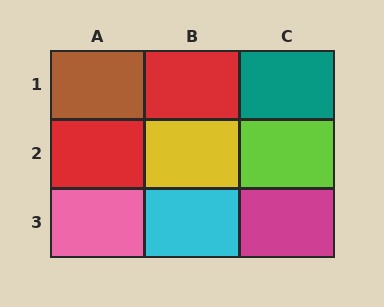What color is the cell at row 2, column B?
Yellow.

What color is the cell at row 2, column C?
Lime.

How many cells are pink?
1 cell is pink.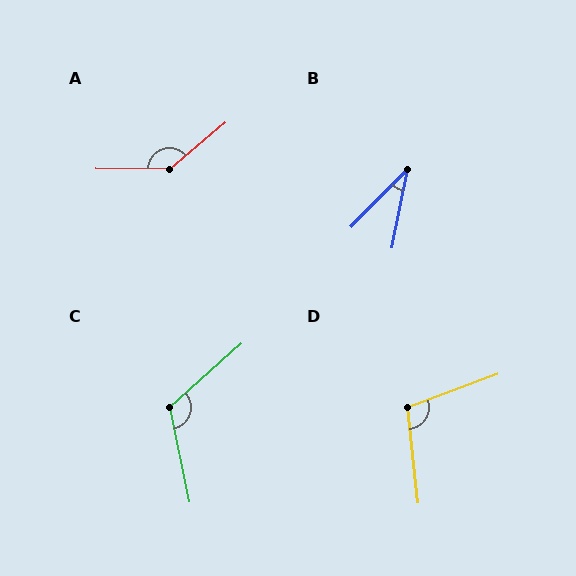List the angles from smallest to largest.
B (33°), D (104°), C (120°), A (140°).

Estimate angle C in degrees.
Approximately 120 degrees.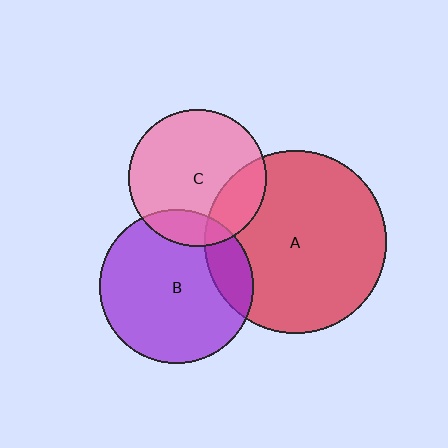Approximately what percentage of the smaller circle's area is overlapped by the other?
Approximately 15%.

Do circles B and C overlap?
Yes.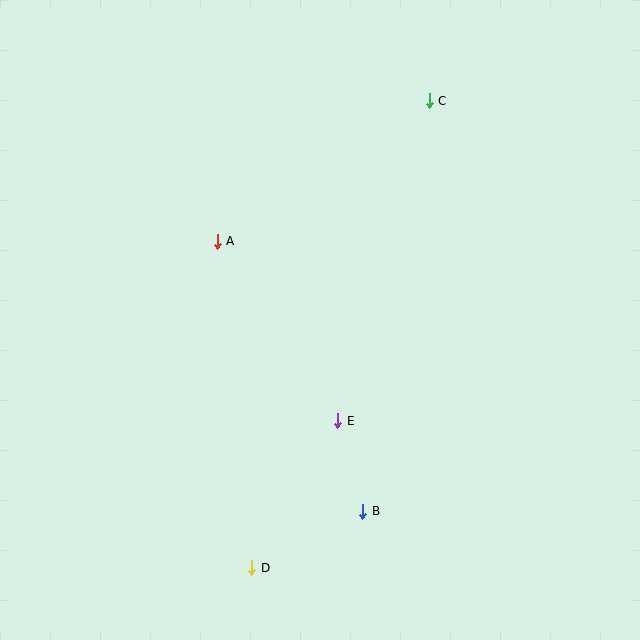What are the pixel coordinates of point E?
Point E is at (338, 421).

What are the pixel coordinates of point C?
Point C is at (429, 101).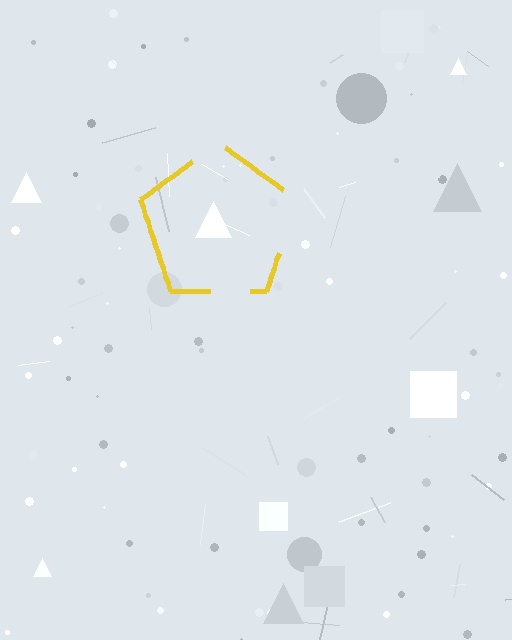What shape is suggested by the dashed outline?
The dashed outline suggests a pentagon.